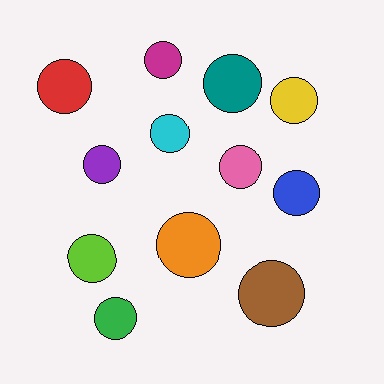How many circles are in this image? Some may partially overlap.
There are 12 circles.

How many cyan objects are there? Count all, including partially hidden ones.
There is 1 cyan object.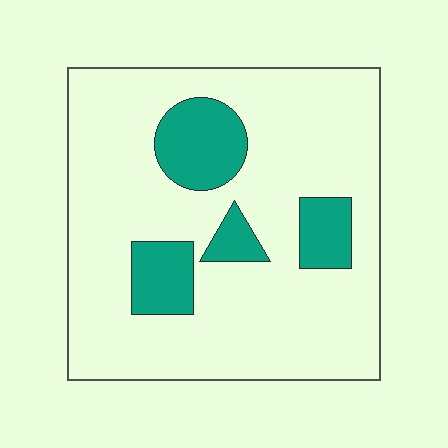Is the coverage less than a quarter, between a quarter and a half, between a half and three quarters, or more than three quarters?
Less than a quarter.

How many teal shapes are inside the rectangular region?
4.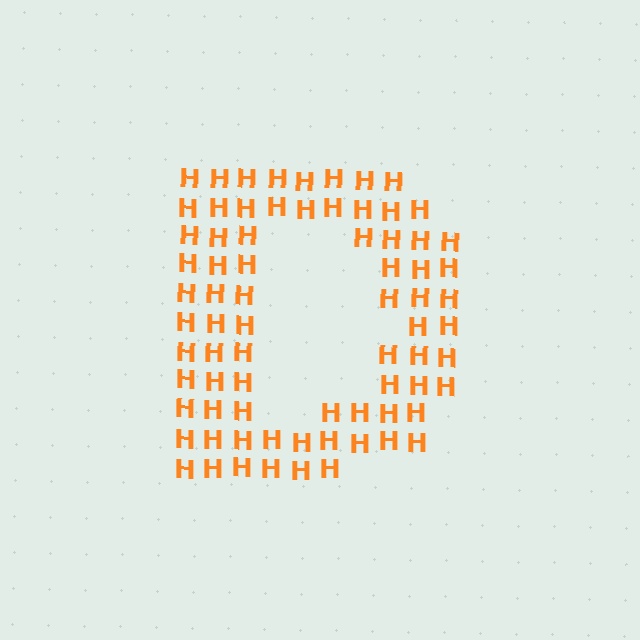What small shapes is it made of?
It is made of small letter H's.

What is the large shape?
The large shape is the letter D.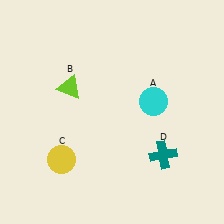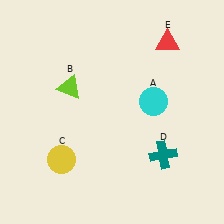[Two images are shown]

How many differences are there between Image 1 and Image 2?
There is 1 difference between the two images.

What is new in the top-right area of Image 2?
A red triangle (E) was added in the top-right area of Image 2.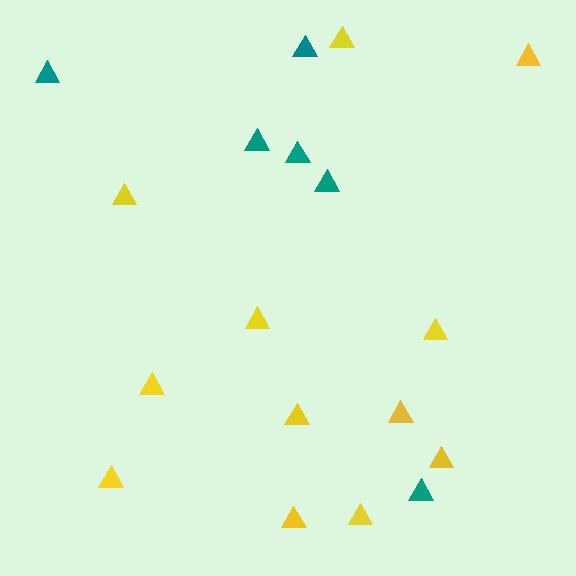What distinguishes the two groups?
There are 2 groups: one group of yellow triangles (12) and one group of teal triangles (6).